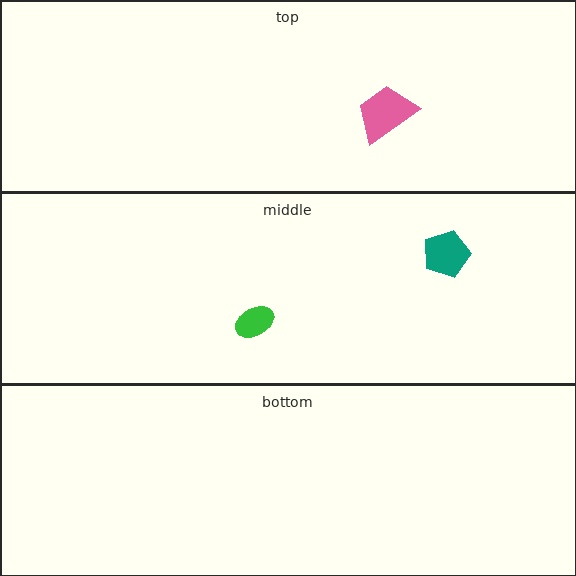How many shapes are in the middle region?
2.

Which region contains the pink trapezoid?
The top region.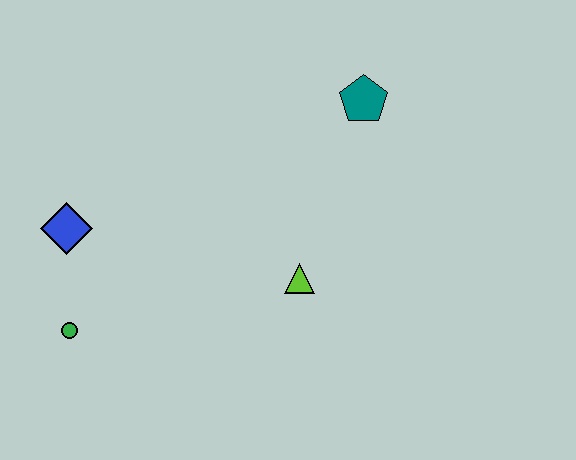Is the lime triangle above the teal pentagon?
No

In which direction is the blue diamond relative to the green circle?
The blue diamond is above the green circle.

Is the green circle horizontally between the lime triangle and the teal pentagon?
No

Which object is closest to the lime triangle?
The teal pentagon is closest to the lime triangle.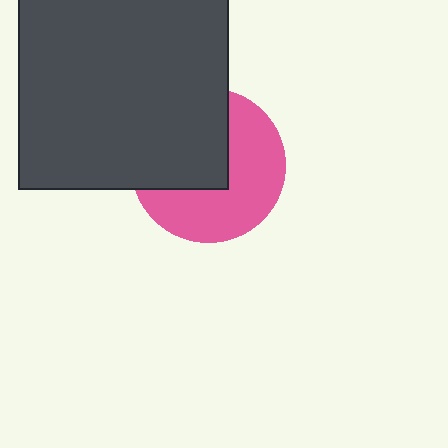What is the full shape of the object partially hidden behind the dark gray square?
The partially hidden object is a pink circle.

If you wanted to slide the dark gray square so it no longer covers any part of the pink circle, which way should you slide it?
Slide it toward the upper-left — that is the most direct way to separate the two shapes.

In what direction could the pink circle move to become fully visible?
The pink circle could move toward the lower-right. That would shift it out from behind the dark gray square entirely.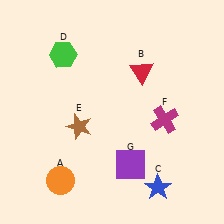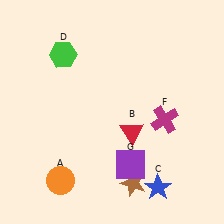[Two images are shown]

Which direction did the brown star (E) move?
The brown star (E) moved down.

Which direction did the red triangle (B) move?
The red triangle (B) moved down.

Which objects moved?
The objects that moved are: the red triangle (B), the brown star (E).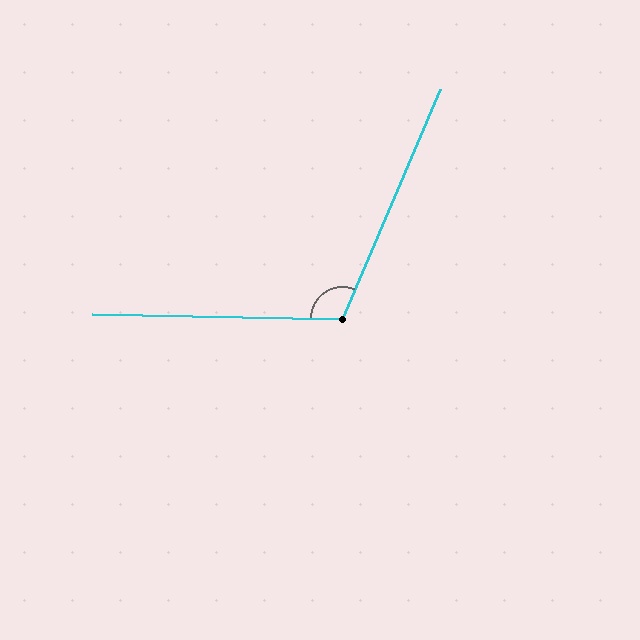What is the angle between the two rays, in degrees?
Approximately 112 degrees.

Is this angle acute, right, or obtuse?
It is obtuse.